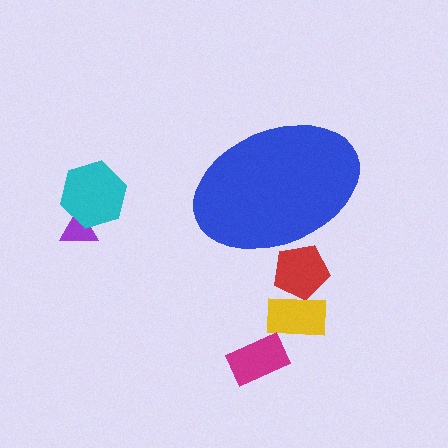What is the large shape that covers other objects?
A blue ellipse.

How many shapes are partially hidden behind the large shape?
1 shape is partially hidden.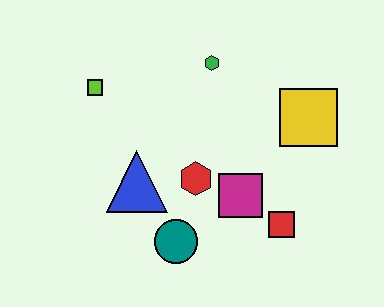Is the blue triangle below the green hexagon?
Yes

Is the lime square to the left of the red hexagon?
Yes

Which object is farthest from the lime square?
The red square is farthest from the lime square.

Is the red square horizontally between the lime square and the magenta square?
No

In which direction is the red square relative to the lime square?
The red square is to the right of the lime square.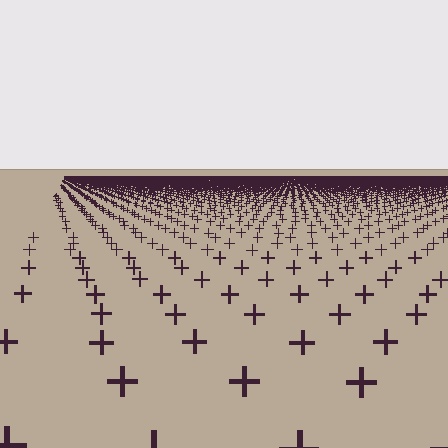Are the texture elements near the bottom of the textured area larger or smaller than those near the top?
Larger. Near the bottom, elements are closer to the viewer and appear at a bigger on-screen size.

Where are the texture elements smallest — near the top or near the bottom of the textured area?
Near the top.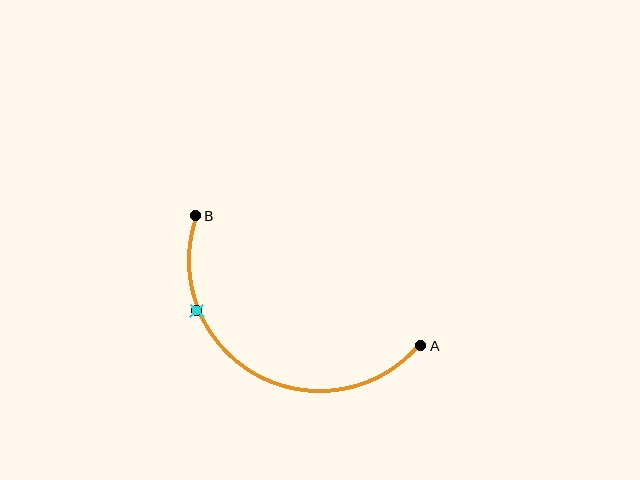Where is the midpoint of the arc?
The arc midpoint is the point on the curve farthest from the straight line joining A and B. It sits below that line.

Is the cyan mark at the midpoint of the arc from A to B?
No. The cyan mark lies on the arc but is closer to endpoint B. The arc midpoint would be at the point on the curve equidistant along the arc from both A and B.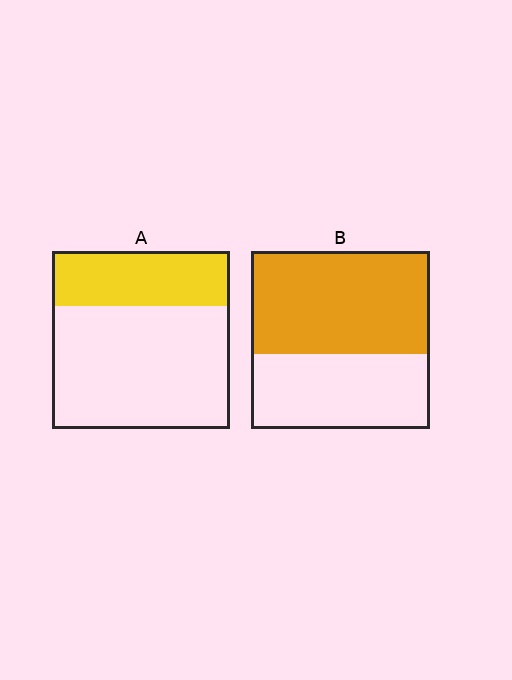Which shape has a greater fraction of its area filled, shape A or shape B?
Shape B.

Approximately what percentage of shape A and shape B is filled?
A is approximately 30% and B is approximately 60%.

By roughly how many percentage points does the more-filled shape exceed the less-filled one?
By roughly 25 percentage points (B over A).